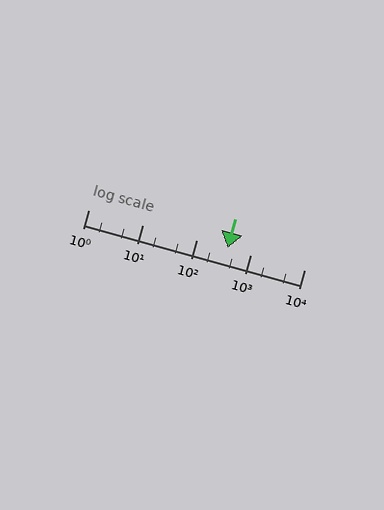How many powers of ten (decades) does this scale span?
The scale spans 4 decades, from 1 to 10000.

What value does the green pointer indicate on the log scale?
The pointer indicates approximately 380.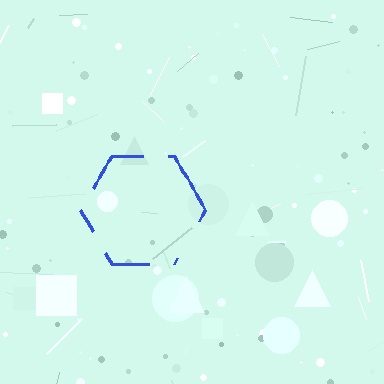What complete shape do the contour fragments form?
The contour fragments form a hexagon.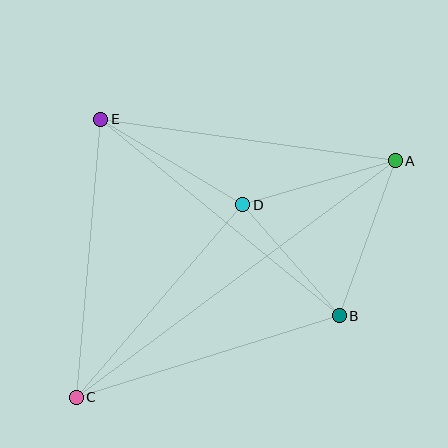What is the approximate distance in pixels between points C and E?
The distance between C and E is approximately 279 pixels.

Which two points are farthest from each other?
Points A and C are farthest from each other.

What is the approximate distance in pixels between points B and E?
The distance between B and E is approximately 309 pixels.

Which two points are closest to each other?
Points B and D are closest to each other.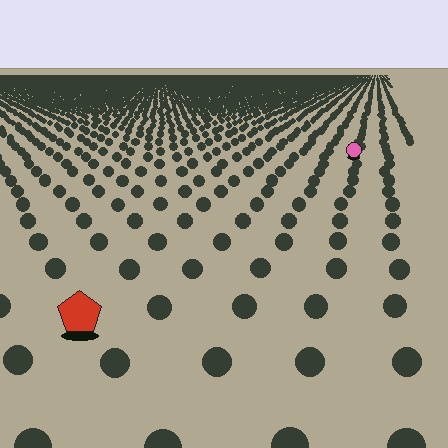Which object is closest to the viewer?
The red pentagon is closest. The texture marks near it are larger and more spread out.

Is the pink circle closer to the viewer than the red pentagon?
No. The red pentagon is closer — you can tell from the texture gradient: the ground texture is coarser near it.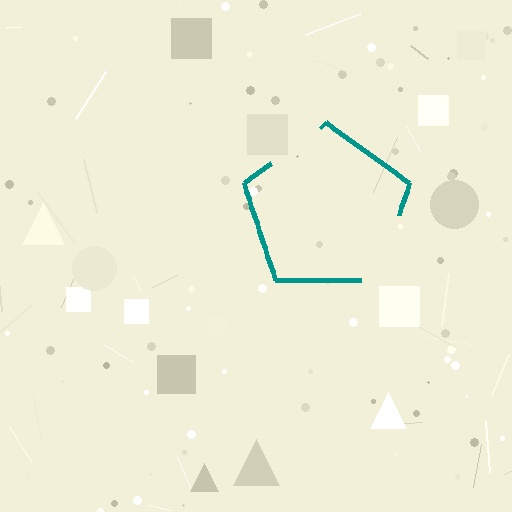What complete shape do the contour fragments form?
The contour fragments form a pentagon.